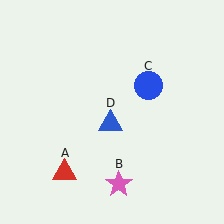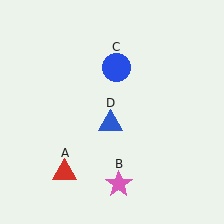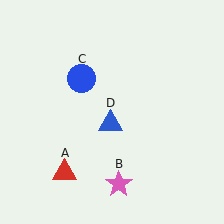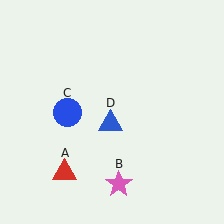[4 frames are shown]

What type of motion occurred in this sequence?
The blue circle (object C) rotated counterclockwise around the center of the scene.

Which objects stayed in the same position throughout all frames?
Red triangle (object A) and pink star (object B) and blue triangle (object D) remained stationary.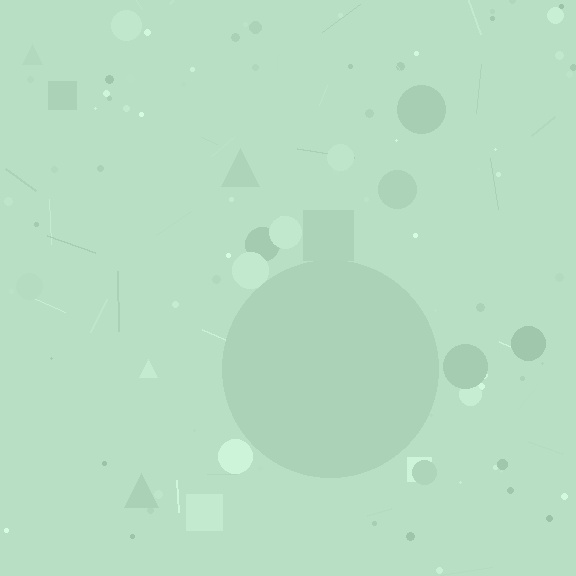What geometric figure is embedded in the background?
A circle is embedded in the background.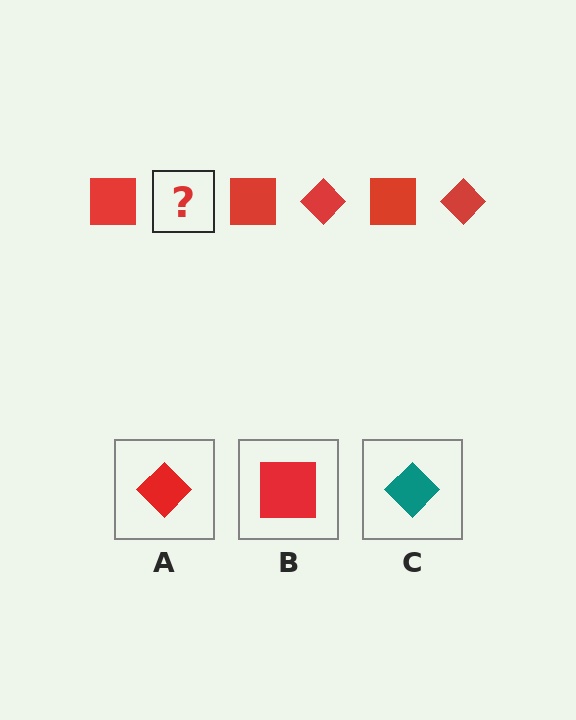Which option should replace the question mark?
Option A.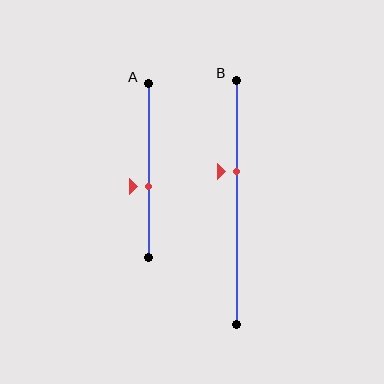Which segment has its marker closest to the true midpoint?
Segment A has its marker closest to the true midpoint.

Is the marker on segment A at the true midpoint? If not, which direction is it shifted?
No, the marker on segment A is shifted downward by about 9% of the segment length.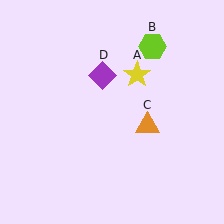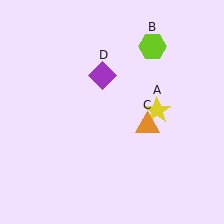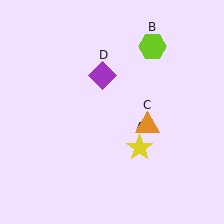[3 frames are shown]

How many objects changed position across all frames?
1 object changed position: yellow star (object A).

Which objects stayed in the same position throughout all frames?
Lime hexagon (object B) and orange triangle (object C) and purple diamond (object D) remained stationary.